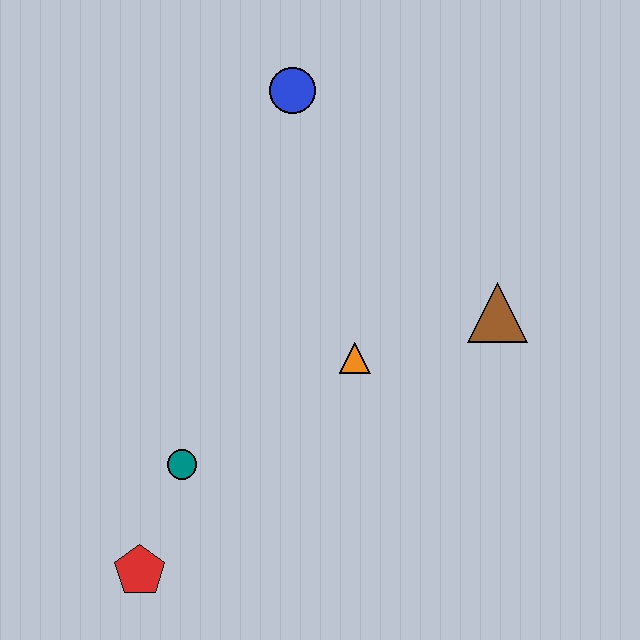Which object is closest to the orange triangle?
The brown triangle is closest to the orange triangle.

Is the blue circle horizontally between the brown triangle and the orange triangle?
No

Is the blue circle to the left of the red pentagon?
No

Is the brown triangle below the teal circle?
No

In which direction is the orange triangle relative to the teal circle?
The orange triangle is to the right of the teal circle.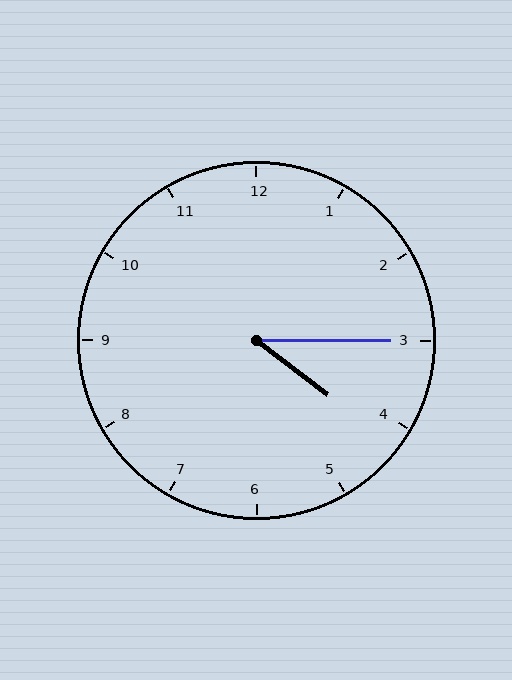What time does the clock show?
4:15.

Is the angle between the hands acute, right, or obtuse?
It is acute.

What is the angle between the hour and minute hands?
Approximately 38 degrees.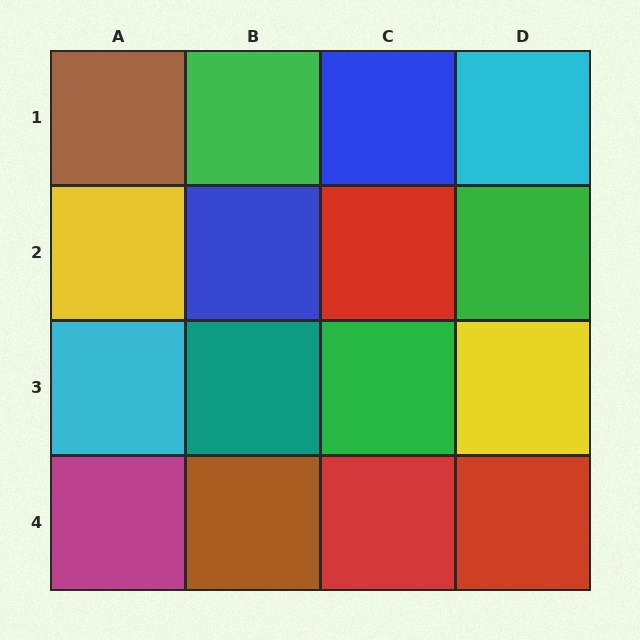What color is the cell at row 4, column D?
Red.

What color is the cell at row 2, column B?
Blue.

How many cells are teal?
1 cell is teal.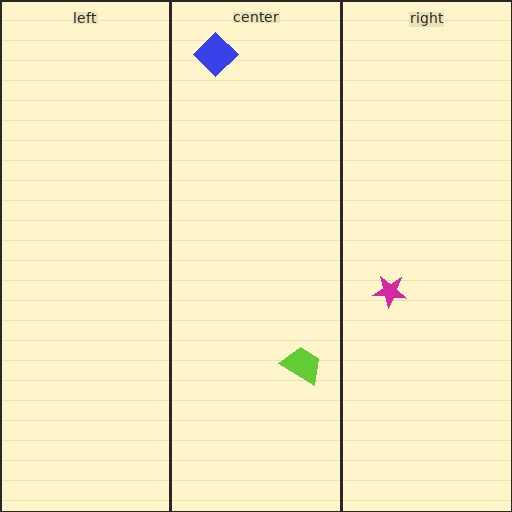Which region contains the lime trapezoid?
The center region.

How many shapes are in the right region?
1.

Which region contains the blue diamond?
The center region.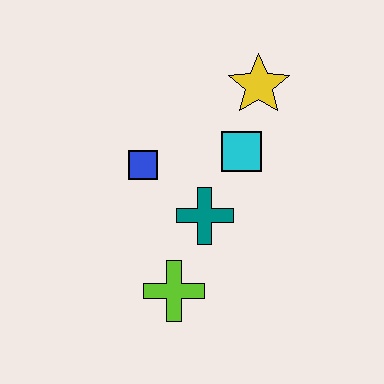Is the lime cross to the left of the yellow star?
Yes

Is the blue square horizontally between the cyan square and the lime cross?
No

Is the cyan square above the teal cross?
Yes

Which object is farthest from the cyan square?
The lime cross is farthest from the cyan square.